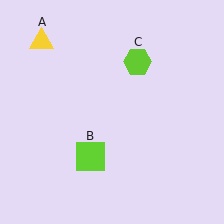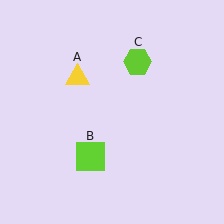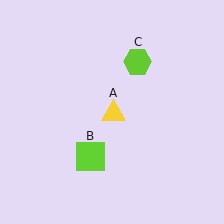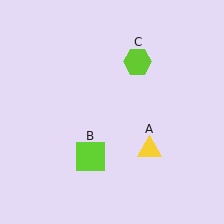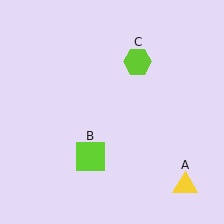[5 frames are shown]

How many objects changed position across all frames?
1 object changed position: yellow triangle (object A).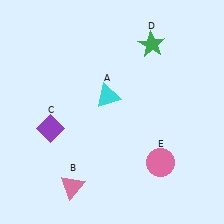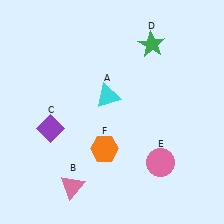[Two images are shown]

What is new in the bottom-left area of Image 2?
An orange hexagon (F) was added in the bottom-left area of Image 2.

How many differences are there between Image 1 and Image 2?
There is 1 difference between the two images.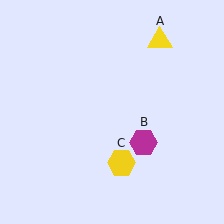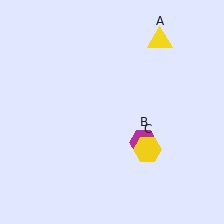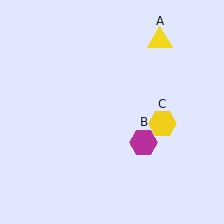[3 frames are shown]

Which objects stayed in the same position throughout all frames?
Yellow triangle (object A) and magenta hexagon (object B) remained stationary.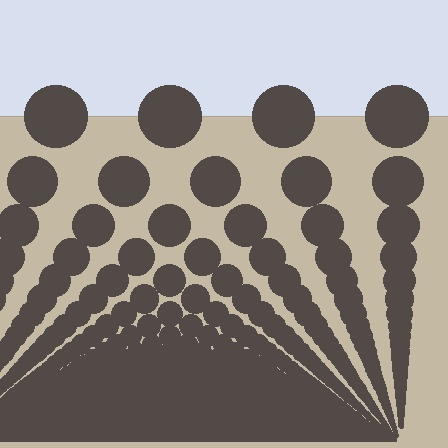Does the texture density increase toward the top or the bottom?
Density increases toward the bottom.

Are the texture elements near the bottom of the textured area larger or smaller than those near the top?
Smaller. The gradient is inverted — elements near the bottom are smaller and denser.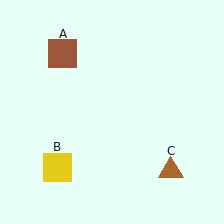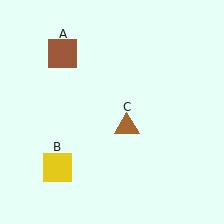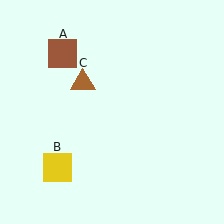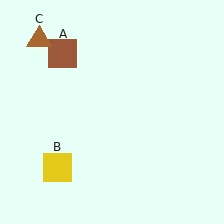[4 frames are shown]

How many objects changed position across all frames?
1 object changed position: brown triangle (object C).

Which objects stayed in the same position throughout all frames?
Brown square (object A) and yellow square (object B) remained stationary.